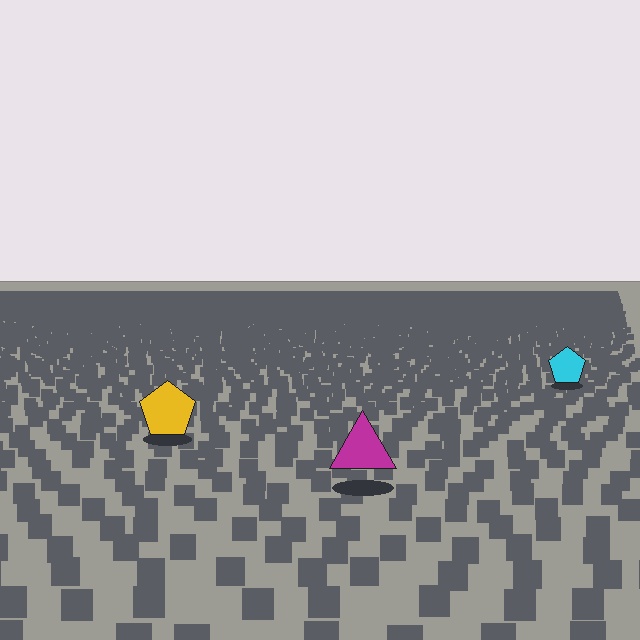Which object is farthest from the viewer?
The cyan pentagon is farthest from the viewer. It appears smaller and the ground texture around it is denser.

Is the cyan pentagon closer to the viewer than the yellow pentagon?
No. The yellow pentagon is closer — you can tell from the texture gradient: the ground texture is coarser near it.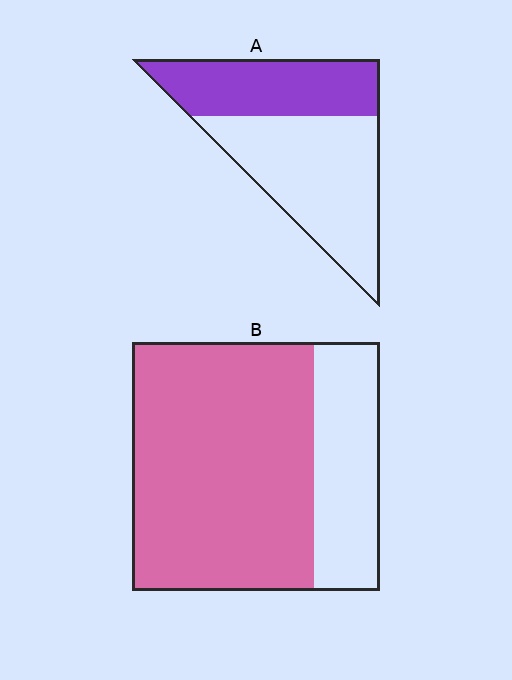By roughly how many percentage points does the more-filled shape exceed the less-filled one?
By roughly 35 percentage points (B over A).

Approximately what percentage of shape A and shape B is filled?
A is approximately 40% and B is approximately 75%.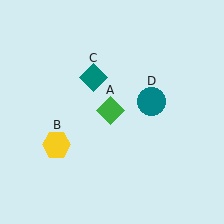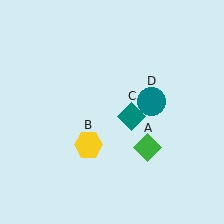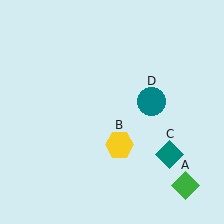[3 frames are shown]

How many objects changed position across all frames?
3 objects changed position: green diamond (object A), yellow hexagon (object B), teal diamond (object C).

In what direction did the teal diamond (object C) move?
The teal diamond (object C) moved down and to the right.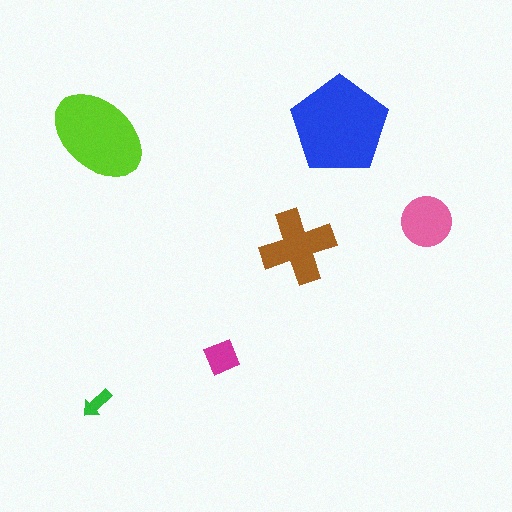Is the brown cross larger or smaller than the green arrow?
Larger.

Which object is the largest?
The blue pentagon.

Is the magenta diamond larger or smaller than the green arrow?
Larger.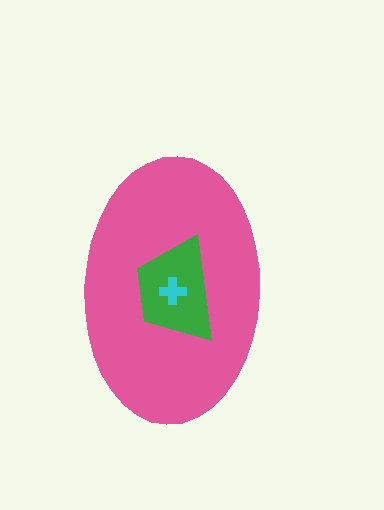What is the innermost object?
The cyan cross.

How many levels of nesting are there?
3.